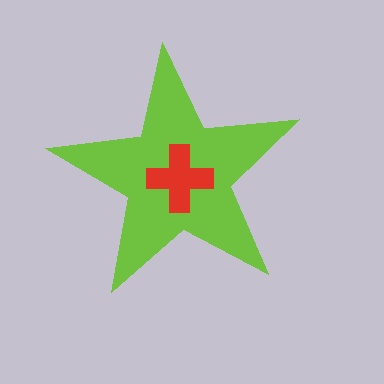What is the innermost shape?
The red cross.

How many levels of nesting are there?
2.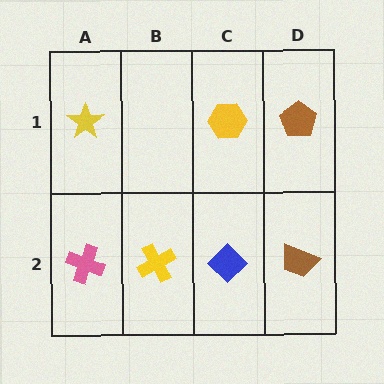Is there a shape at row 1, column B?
No, that cell is empty.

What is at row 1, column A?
A yellow star.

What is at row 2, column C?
A blue diamond.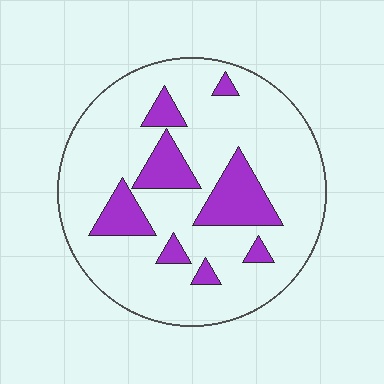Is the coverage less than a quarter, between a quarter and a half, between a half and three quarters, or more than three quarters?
Less than a quarter.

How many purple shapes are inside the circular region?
8.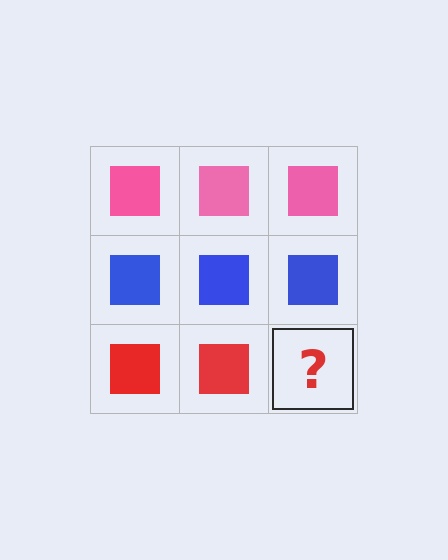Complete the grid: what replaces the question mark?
The question mark should be replaced with a red square.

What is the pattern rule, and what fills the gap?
The rule is that each row has a consistent color. The gap should be filled with a red square.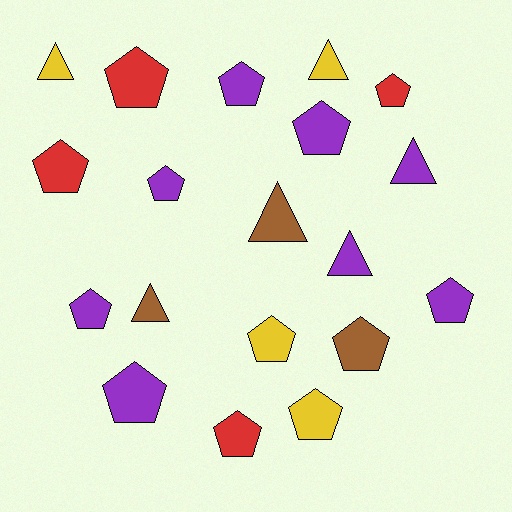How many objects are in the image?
There are 19 objects.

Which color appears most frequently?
Purple, with 8 objects.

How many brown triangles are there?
There are 2 brown triangles.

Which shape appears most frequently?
Pentagon, with 13 objects.